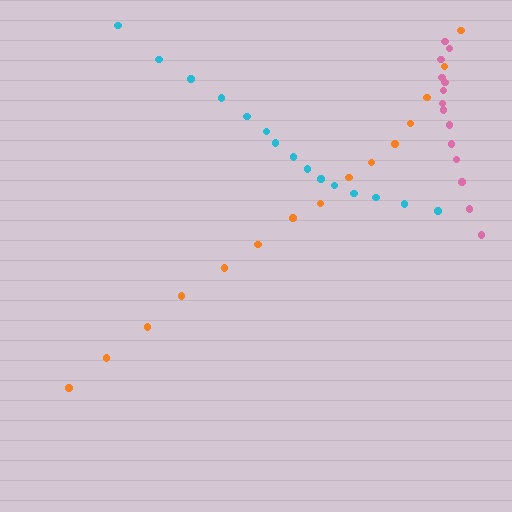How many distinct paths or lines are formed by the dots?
There are 3 distinct paths.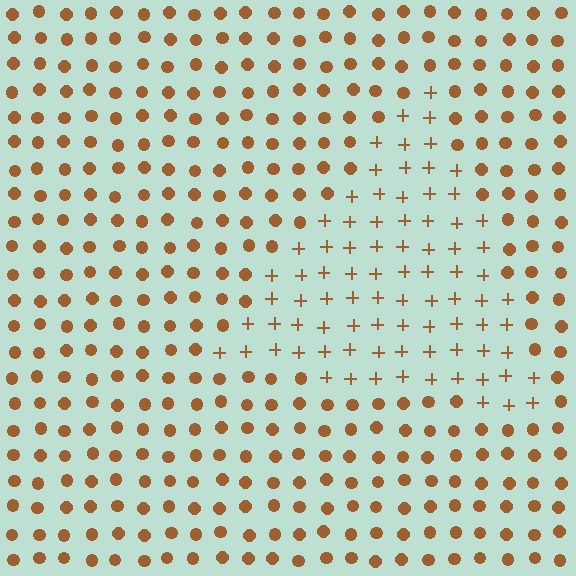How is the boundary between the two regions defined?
The boundary is defined by a change in element shape: plus signs inside vs. circles outside. All elements share the same color and spacing.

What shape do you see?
I see a triangle.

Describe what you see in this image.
The image is filled with small brown elements arranged in a uniform grid. A triangle-shaped region contains plus signs, while the surrounding area contains circles. The boundary is defined purely by the change in element shape.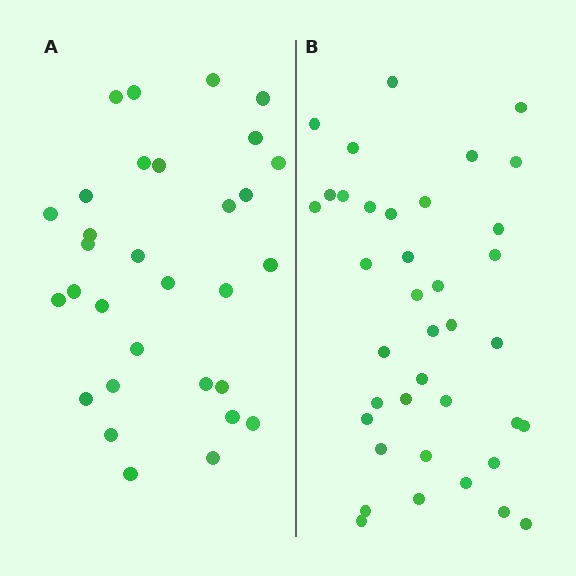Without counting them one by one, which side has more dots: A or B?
Region B (the right region) has more dots.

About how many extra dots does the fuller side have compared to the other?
Region B has roughly 8 or so more dots than region A.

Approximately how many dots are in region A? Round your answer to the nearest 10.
About 30 dots. (The exact count is 31, which rounds to 30.)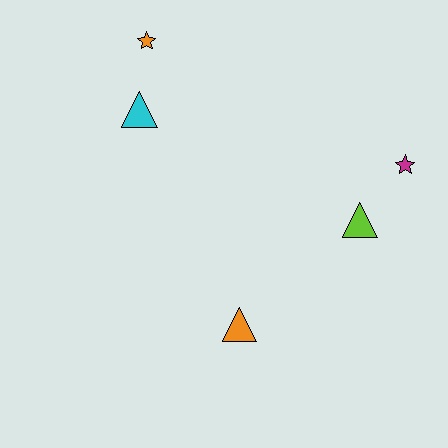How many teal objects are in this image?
There are no teal objects.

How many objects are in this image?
There are 5 objects.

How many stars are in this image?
There are 2 stars.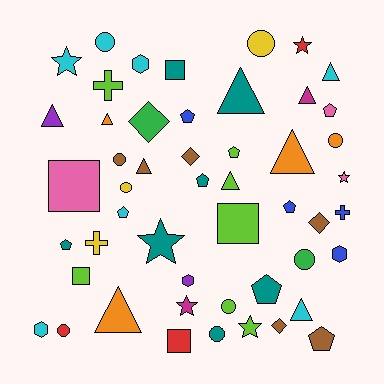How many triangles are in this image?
There are 10 triangles.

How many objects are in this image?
There are 50 objects.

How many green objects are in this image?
There are 2 green objects.